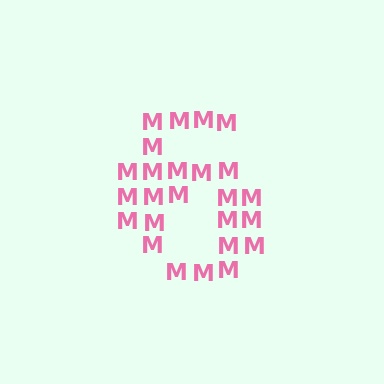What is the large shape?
The large shape is the digit 6.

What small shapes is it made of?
It is made of small letter M's.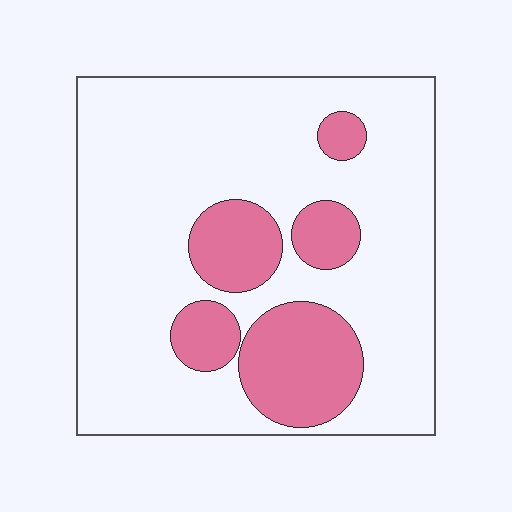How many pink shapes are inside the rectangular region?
5.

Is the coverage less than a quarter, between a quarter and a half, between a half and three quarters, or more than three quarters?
Less than a quarter.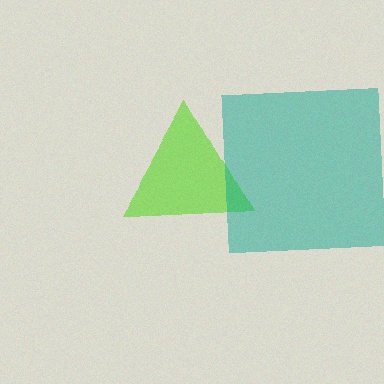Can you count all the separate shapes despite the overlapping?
Yes, there are 2 separate shapes.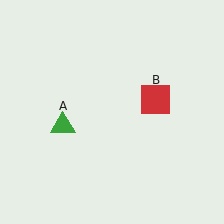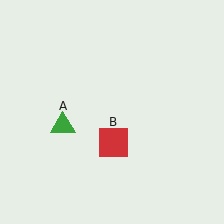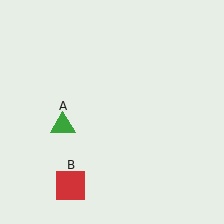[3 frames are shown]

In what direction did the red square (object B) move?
The red square (object B) moved down and to the left.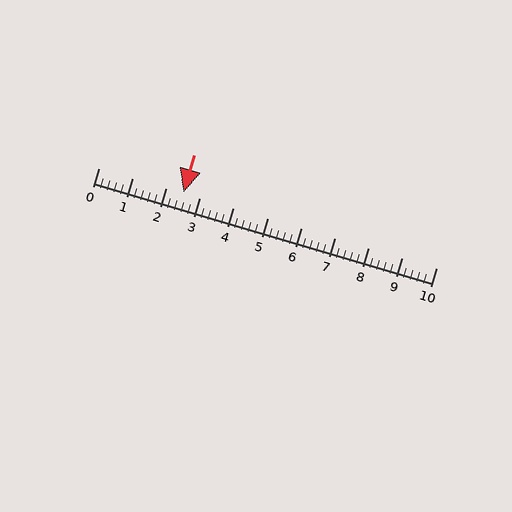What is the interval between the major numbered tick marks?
The major tick marks are spaced 1 units apart.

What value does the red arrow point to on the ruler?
The red arrow points to approximately 2.5.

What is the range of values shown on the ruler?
The ruler shows values from 0 to 10.